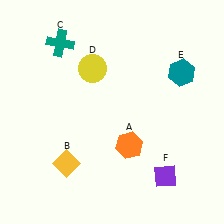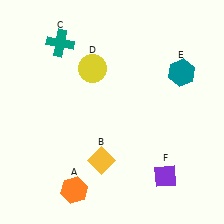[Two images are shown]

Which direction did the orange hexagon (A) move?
The orange hexagon (A) moved left.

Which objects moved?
The objects that moved are: the orange hexagon (A), the yellow diamond (B).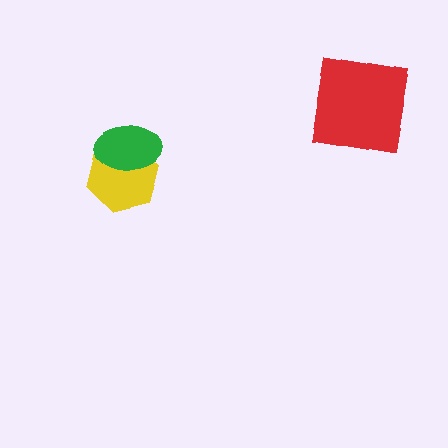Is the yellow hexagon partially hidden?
Yes, it is partially covered by another shape.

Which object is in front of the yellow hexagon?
The green ellipse is in front of the yellow hexagon.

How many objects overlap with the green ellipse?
1 object overlaps with the green ellipse.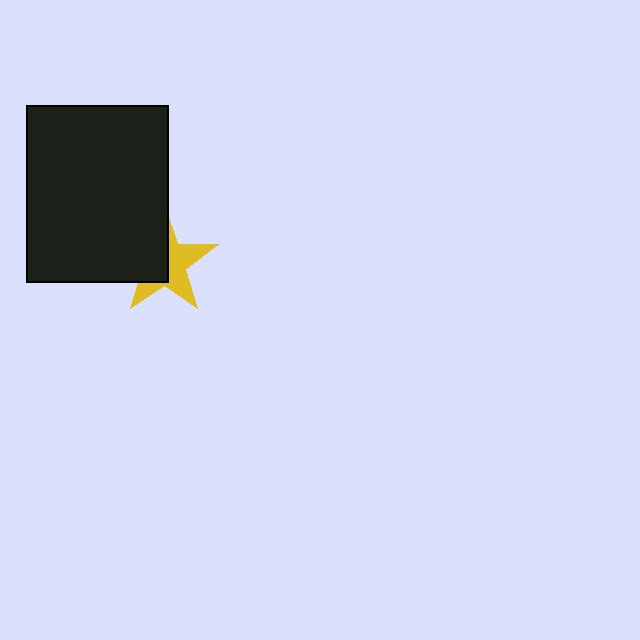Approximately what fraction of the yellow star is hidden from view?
Roughly 50% of the yellow star is hidden behind the black rectangle.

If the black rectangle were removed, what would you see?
You would see the complete yellow star.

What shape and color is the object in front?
The object in front is a black rectangle.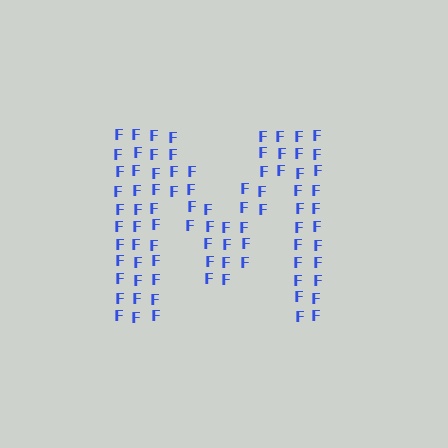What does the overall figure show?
The overall figure shows the letter M.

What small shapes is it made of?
It is made of small letter F's.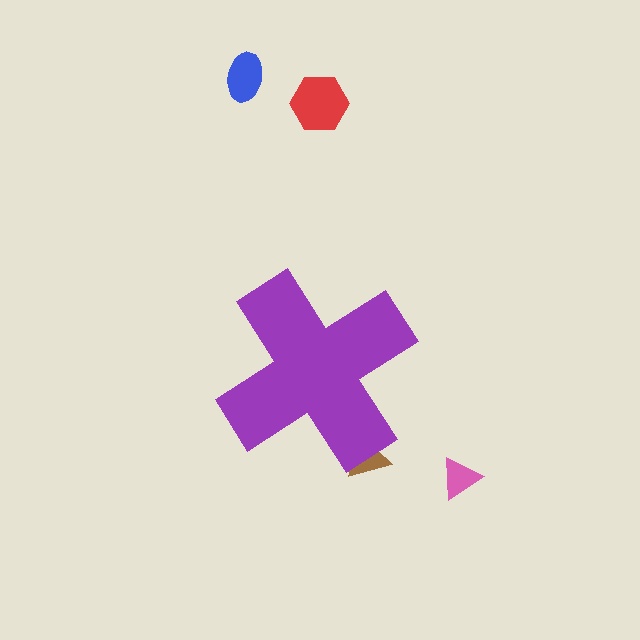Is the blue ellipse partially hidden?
No, the blue ellipse is fully visible.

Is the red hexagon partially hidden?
No, the red hexagon is fully visible.